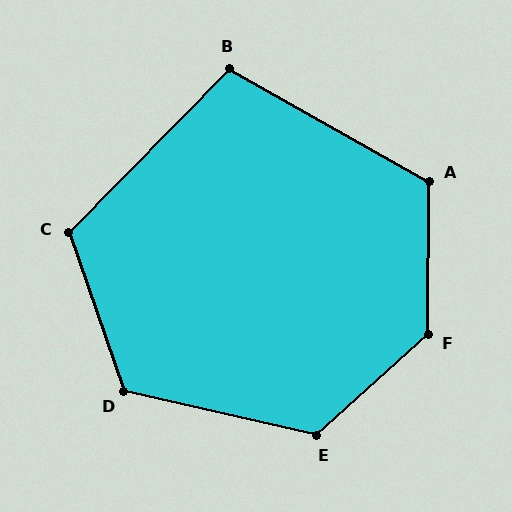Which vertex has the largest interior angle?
F, at approximately 133 degrees.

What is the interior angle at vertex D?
Approximately 122 degrees (obtuse).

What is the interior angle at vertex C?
Approximately 116 degrees (obtuse).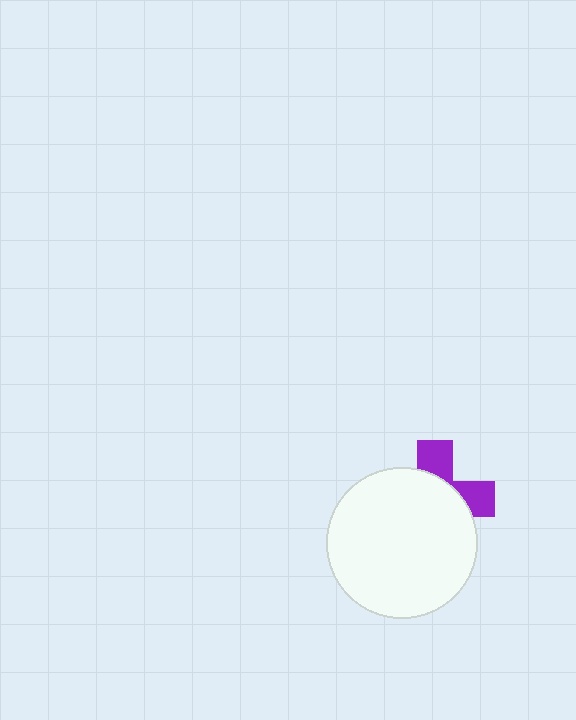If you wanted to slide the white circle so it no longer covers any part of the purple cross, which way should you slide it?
Slide it toward the lower-left — that is the most direct way to separate the two shapes.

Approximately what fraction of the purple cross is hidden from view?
Roughly 67% of the purple cross is hidden behind the white circle.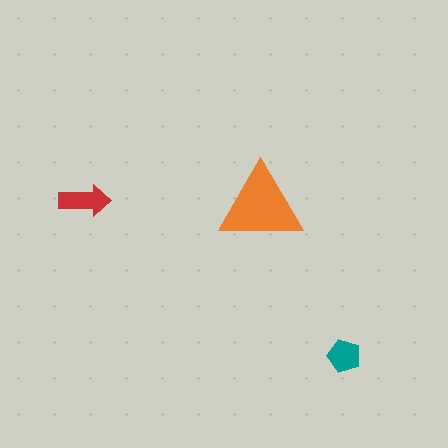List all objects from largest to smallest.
The orange triangle, the red arrow, the teal pentagon.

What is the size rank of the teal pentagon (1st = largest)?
3rd.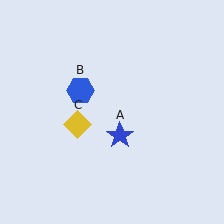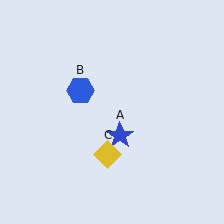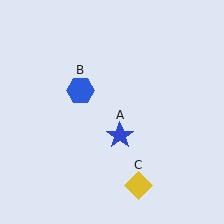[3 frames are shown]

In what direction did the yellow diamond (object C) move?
The yellow diamond (object C) moved down and to the right.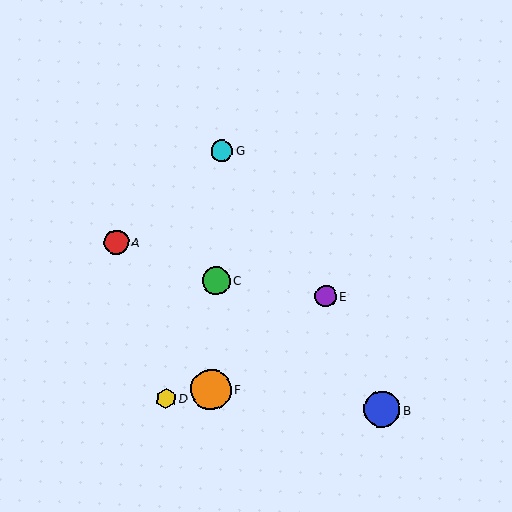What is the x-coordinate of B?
Object B is at x≈382.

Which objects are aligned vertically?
Objects C, F, G are aligned vertically.